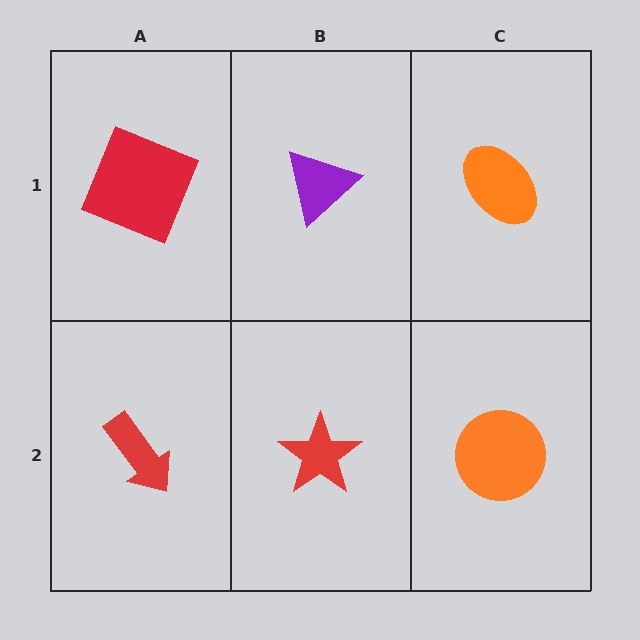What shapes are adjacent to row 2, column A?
A red square (row 1, column A), a red star (row 2, column B).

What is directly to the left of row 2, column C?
A red star.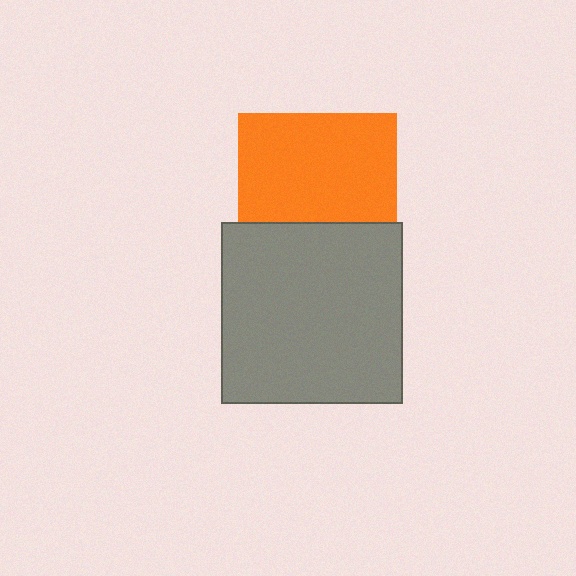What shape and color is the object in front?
The object in front is a gray square.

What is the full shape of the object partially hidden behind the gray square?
The partially hidden object is an orange square.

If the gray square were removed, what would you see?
You would see the complete orange square.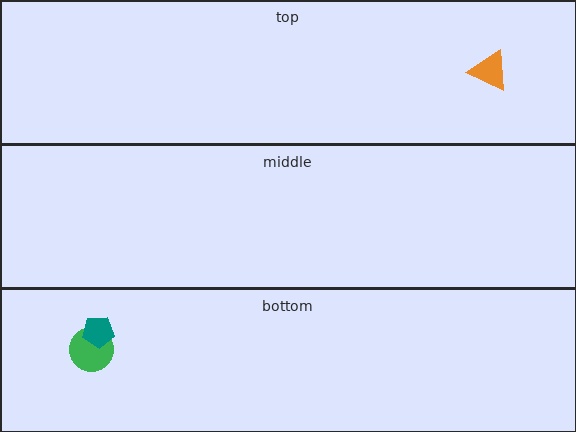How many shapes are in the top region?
1.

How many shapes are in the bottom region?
2.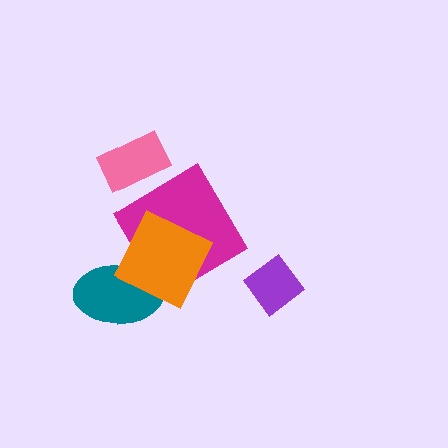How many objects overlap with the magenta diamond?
1 object overlaps with the magenta diamond.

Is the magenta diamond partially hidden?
Yes, it is partially covered by another shape.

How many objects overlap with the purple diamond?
0 objects overlap with the purple diamond.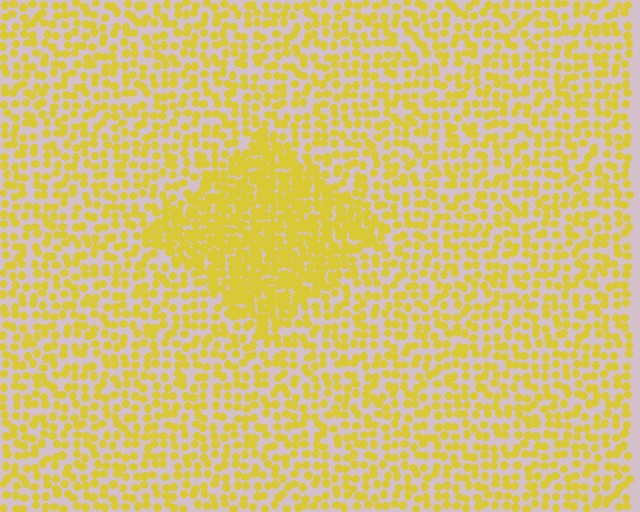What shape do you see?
I see a diamond.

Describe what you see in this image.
The image contains small yellow elements arranged at two different densities. A diamond-shaped region is visible where the elements are more densely packed than the surrounding area.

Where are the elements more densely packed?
The elements are more densely packed inside the diamond boundary.